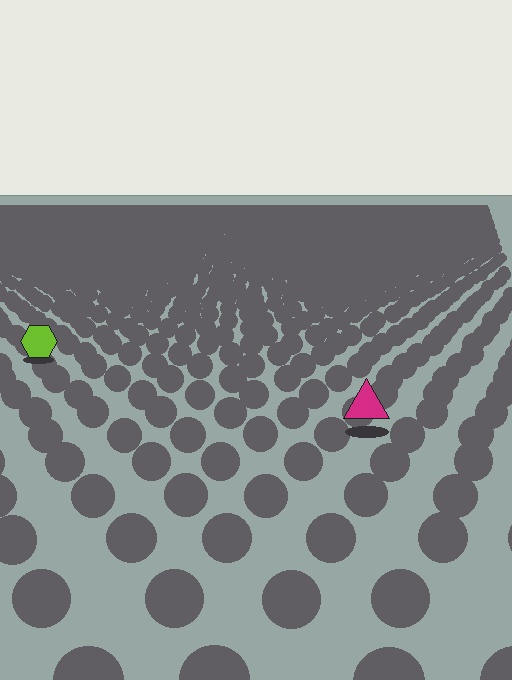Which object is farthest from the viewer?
The lime hexagon is farthest from the viewer. It appears smaller and the ground texture around it is denser.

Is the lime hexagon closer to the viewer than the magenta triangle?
No. The magenta triangle is closer — you can tell from the texture gradient: the ground texture is coarser near it.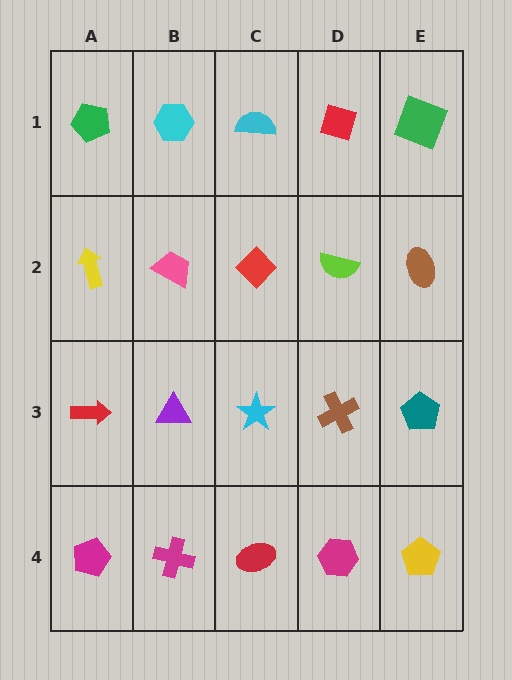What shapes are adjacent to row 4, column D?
A brown cross (row 3, column D), a red ellipse (row 4, column C), a yellow pentagon (row 4, column E).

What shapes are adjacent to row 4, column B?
A purple triangle (row 3, column B), a magenta pentagon (row 4, column A), a red ellipse (row 4, column C).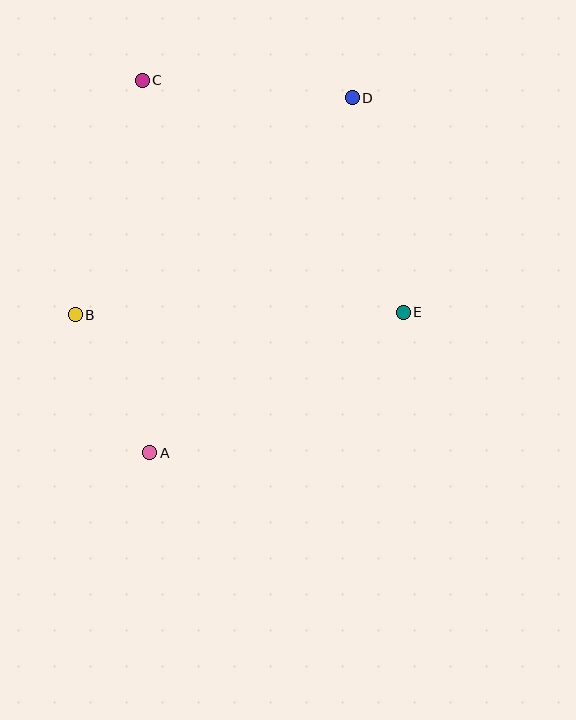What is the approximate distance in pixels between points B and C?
The distance between B and C is approximately 244 pixels.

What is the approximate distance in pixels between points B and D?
The distance between B and D is approximately 352 pixels.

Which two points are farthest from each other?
Points A and D are farthest from each other.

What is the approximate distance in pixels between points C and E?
The distance between C and E is approximately 350 pixels.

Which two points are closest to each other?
Points A and B are closest to each other.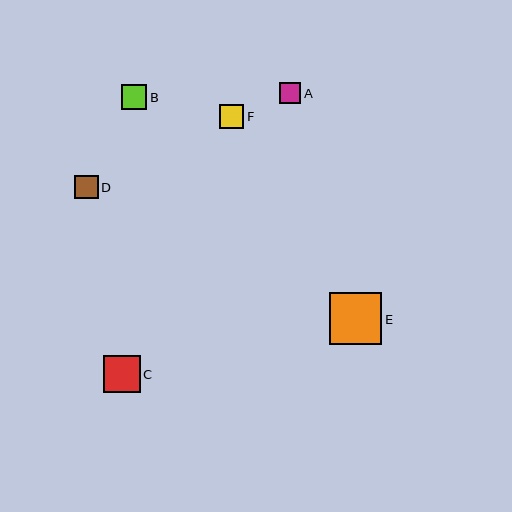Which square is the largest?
Square E is the largest with a size of approximately 52 pixels.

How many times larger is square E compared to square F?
Square E is approximately 2.2 times the size of square F.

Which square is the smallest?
Square A is the smallest with a size of approximately 21 pixels.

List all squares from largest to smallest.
From largest to smallest: E, C, B, F, D, A.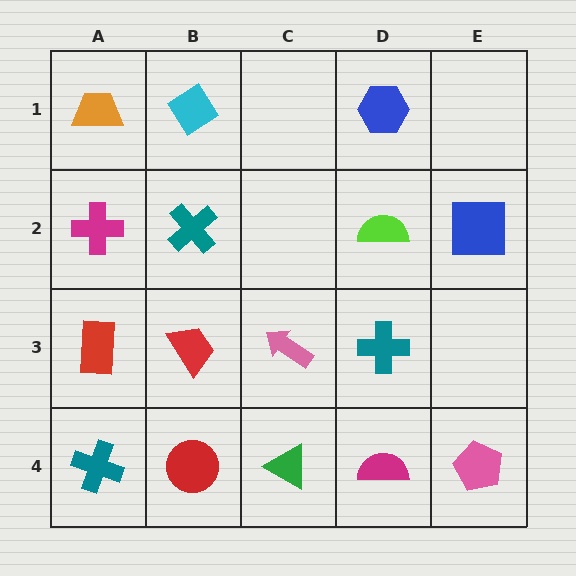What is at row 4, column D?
A magenta semicircle.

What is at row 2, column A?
A magenta cross.